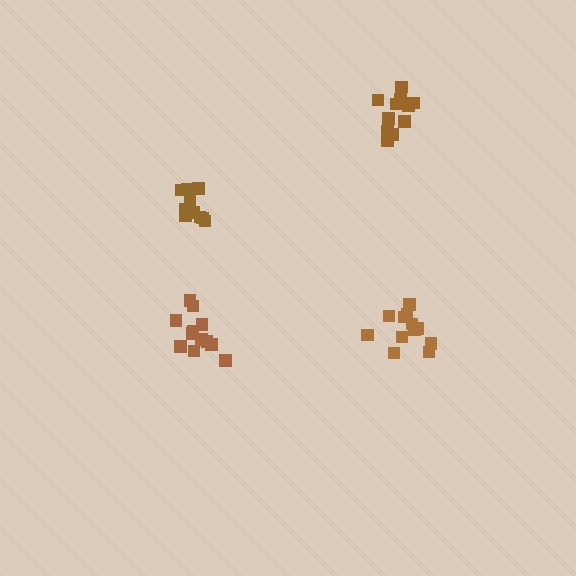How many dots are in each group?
Group 1: 12 dots, Group 2: 11 dots, Group 3: 11 dots, Group 4: 13 dots (47 total).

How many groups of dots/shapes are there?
There are 4 groups.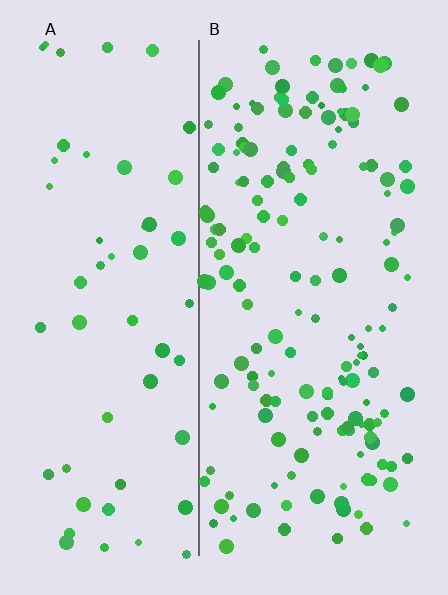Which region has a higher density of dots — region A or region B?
B (the right).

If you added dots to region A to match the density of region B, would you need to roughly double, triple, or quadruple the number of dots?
Approximately triple.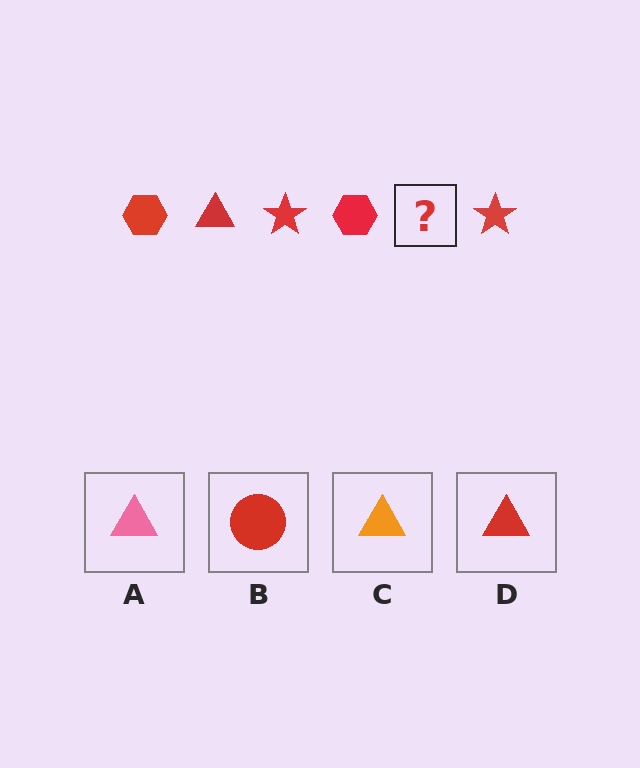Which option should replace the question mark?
Option D.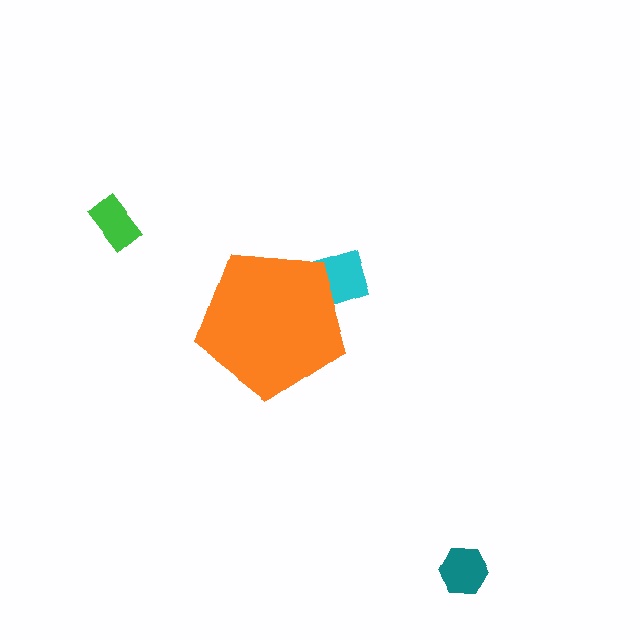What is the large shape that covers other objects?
An orange pentagon.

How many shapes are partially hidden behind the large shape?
1 shape is partially hidden.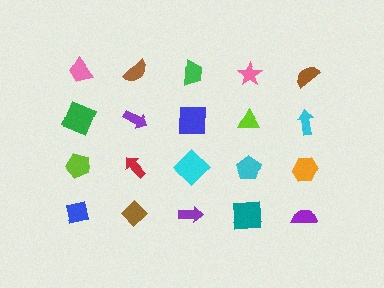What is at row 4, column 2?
A brown diamond.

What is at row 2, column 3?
A blue square.